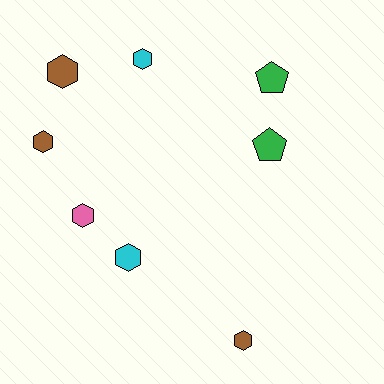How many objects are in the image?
There are 8 objects.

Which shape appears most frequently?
Hexagon, with 6 objects.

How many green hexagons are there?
There are no green hexagons.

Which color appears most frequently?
Brown, with 3 objects.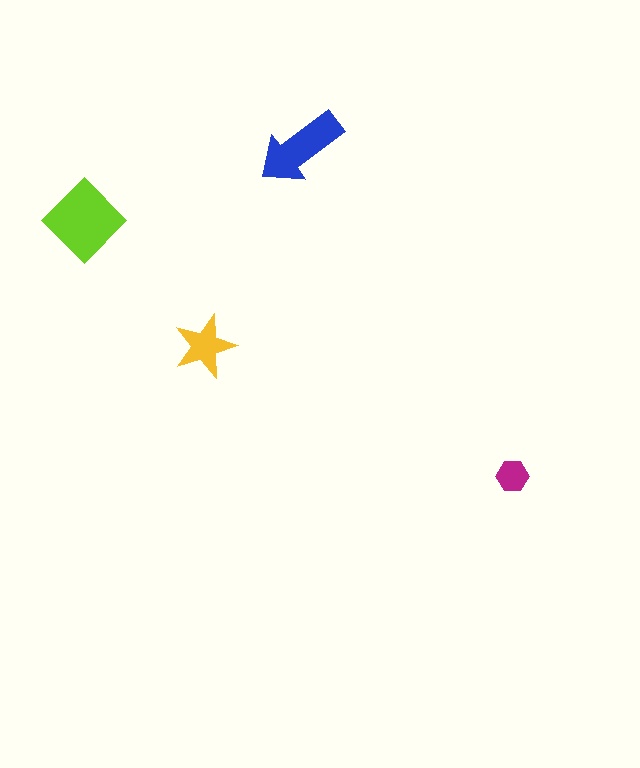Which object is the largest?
The lime diamond.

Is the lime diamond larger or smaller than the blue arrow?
Larger.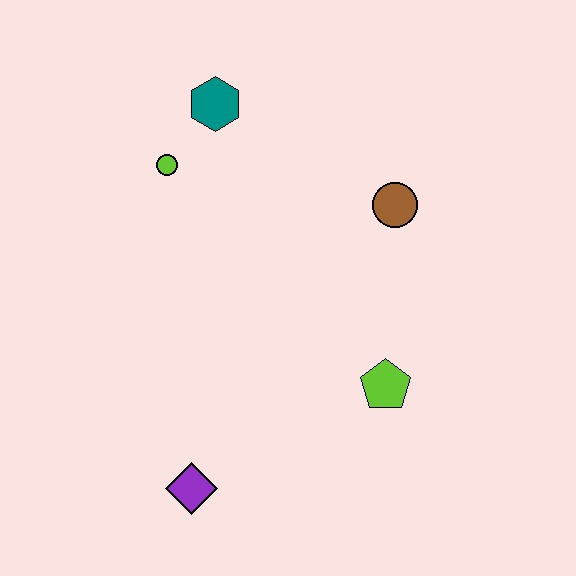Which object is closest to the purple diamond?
The lime pentagon is closest to the purple diamond.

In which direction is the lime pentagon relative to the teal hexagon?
The lime pentagon is below the teal hexagon.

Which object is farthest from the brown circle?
The purple diamond is farthest from the brown circle.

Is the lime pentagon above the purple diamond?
Yes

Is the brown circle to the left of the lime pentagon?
No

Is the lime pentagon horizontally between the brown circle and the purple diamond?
Yes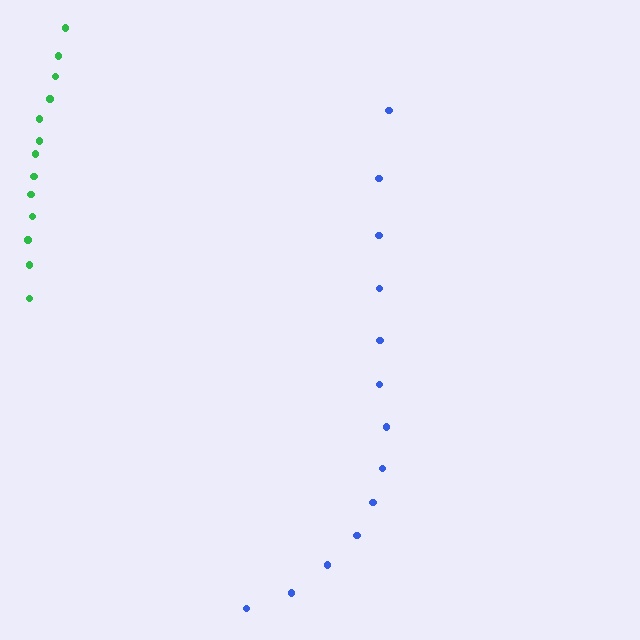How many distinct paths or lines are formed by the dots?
There are 2 distinct paths.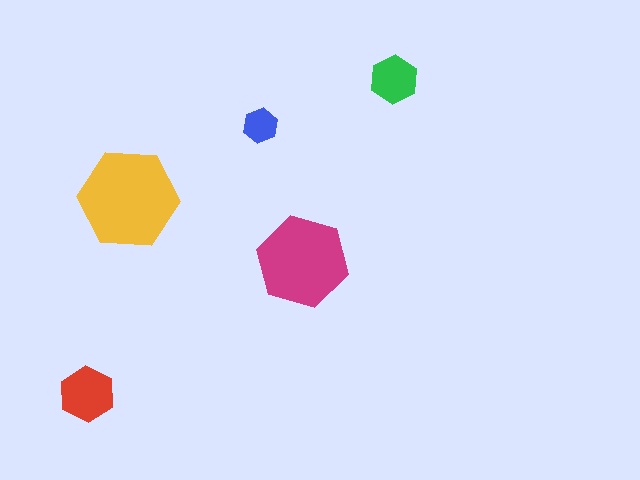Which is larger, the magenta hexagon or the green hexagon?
The magenta one.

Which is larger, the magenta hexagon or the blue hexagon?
The magenta one.